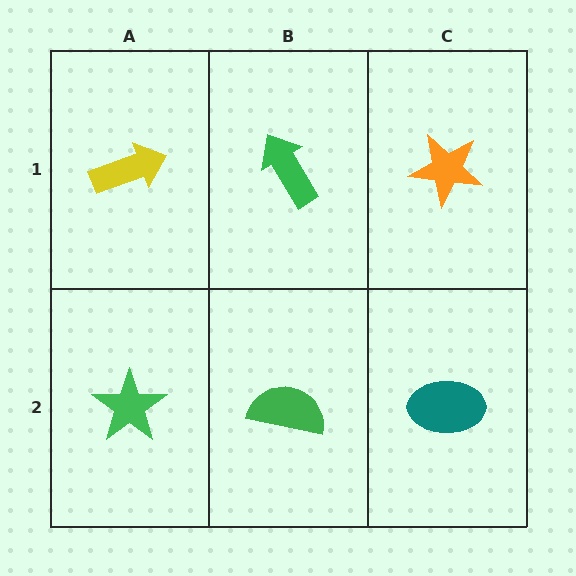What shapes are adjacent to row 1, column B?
A green semicircle (row 2, column B), a yellow arrow (row 1, column A), an orange star (row 1, column C).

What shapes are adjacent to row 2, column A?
A yellow arrow (row 1, column A), a green semicircle (row 2, column B).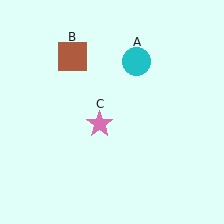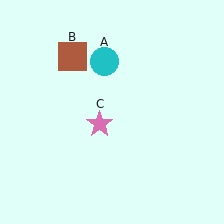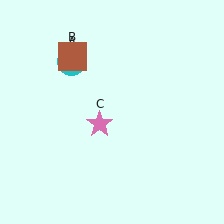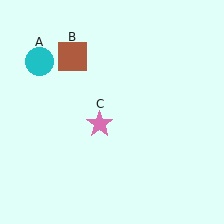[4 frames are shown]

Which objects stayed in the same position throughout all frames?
Brown square (object B) and pink star (object C) remained stationary.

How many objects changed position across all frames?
1 object changed position: cyan circle (object A).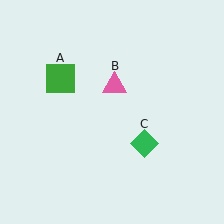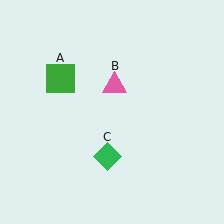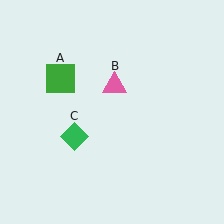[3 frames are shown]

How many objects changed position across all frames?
1 object changed position: green diamond (object C).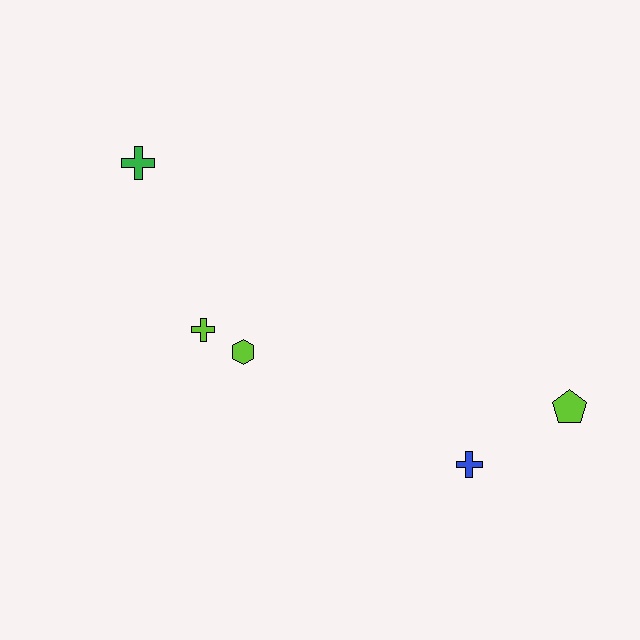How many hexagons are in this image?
There is 1 hexagon.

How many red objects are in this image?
There are no red objects.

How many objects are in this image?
There are 5 objects.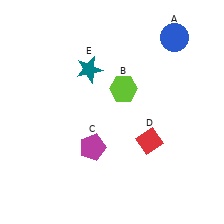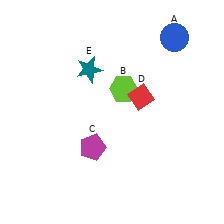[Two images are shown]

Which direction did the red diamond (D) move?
The red diamond (D) moved up.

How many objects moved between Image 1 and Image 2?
1 object moved between the two images.